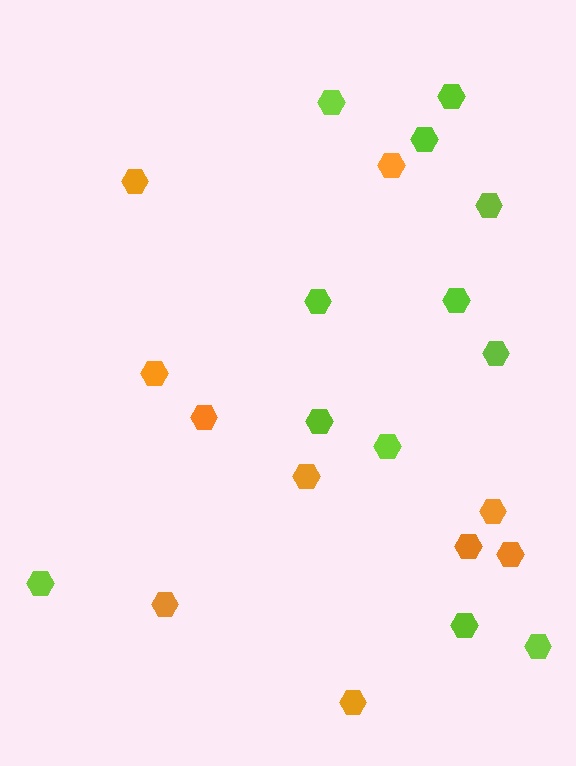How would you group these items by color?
There are 2 groups: one group of lime hexagons (12) and one group of orange hexagons (10).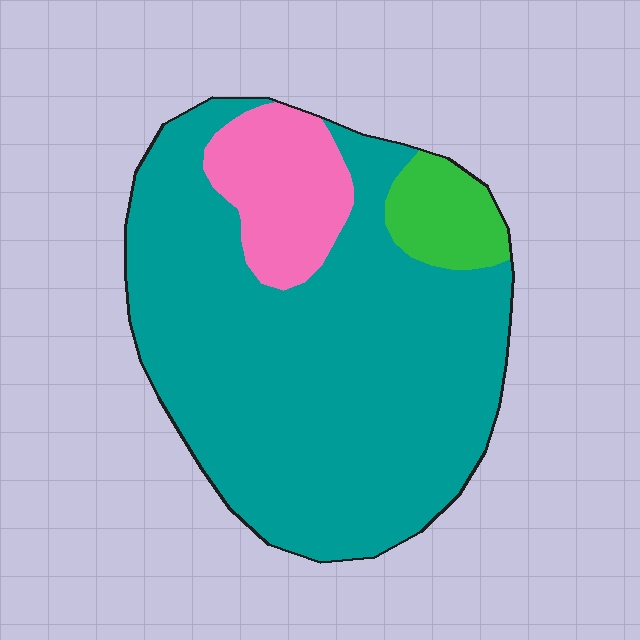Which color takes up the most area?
Teal, at roughly 80%.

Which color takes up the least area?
Green, at roughly 10%.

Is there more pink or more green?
Pink.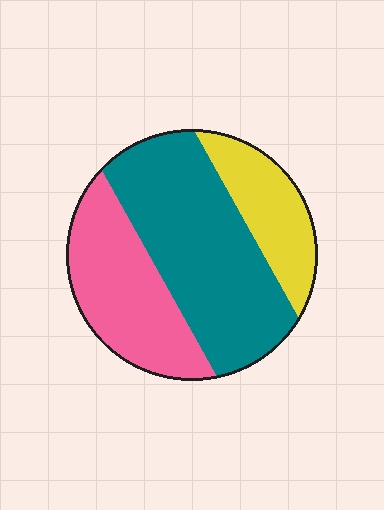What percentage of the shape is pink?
Pink covers roughly 30% of the shape.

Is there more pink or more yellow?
Pink.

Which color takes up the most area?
Teal, at roughly 50%.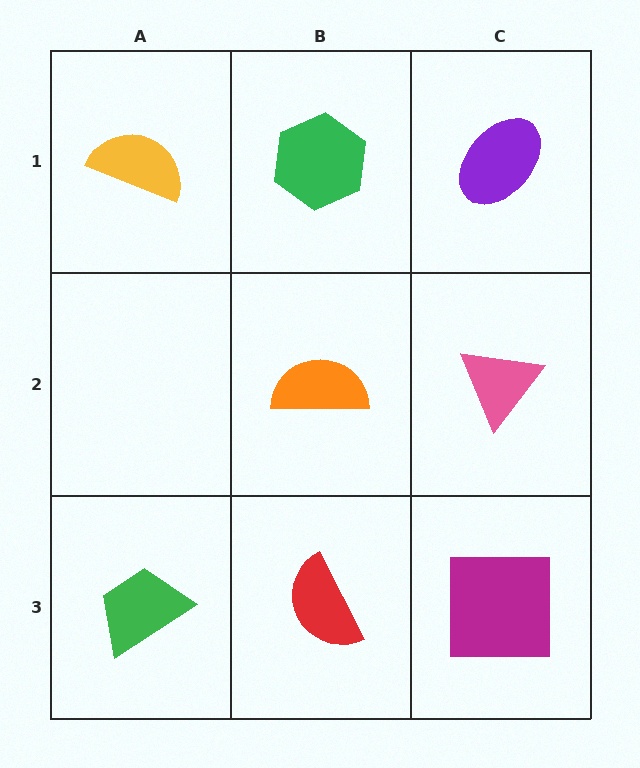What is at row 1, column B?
A green hexagon.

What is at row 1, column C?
A purple ellipse.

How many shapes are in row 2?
2 shapes.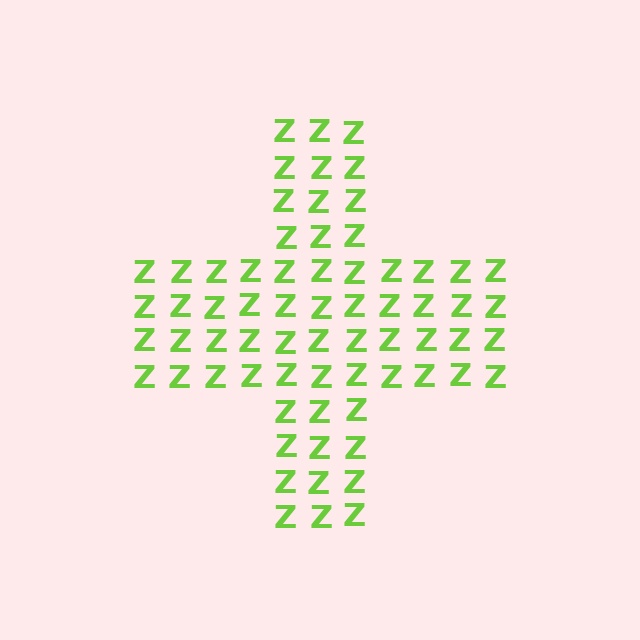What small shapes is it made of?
It is made of small letter Z's.